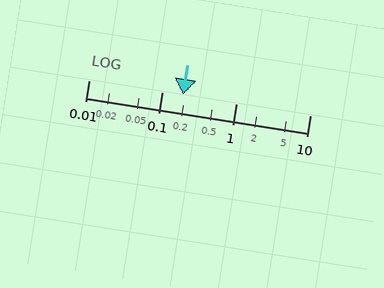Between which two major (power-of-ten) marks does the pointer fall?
The pointer is between 0.1 and 1.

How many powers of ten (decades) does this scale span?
The scale spans 3 decades, from 0.01 to 10.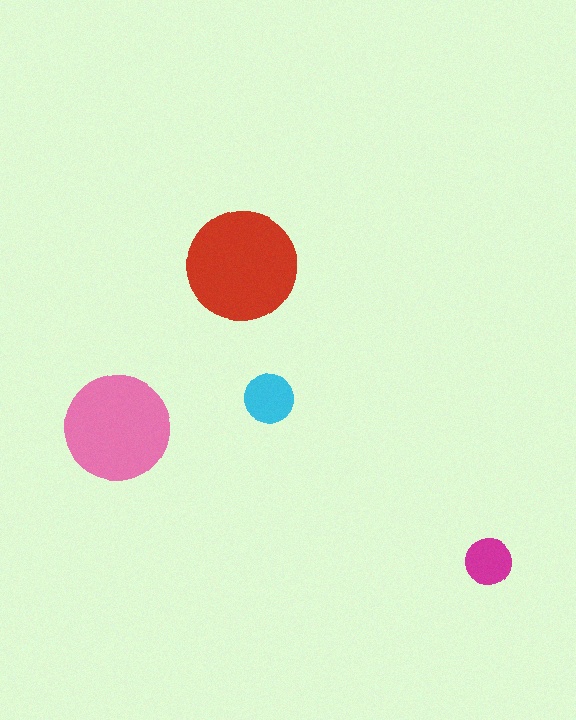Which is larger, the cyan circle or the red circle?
The red one.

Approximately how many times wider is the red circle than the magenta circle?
About 2.5 times wider.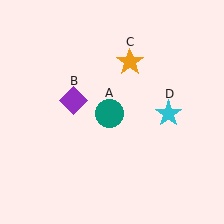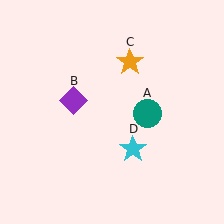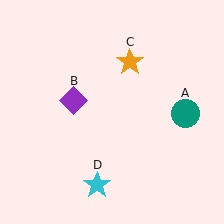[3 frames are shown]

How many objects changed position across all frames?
2 objects changed position: teal circle (object A), cyan star (object D).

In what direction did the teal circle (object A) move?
The teal circle (object A) moved right.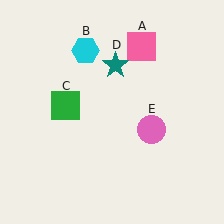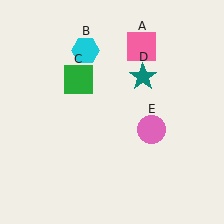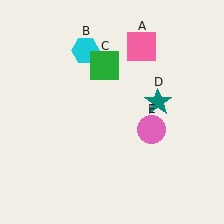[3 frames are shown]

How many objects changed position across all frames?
2 objects changed position: green square (object C), teal star (object D).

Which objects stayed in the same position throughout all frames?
Pink square (object A) and cyan hexagon (object B) and pink circle (object E) remained stationary.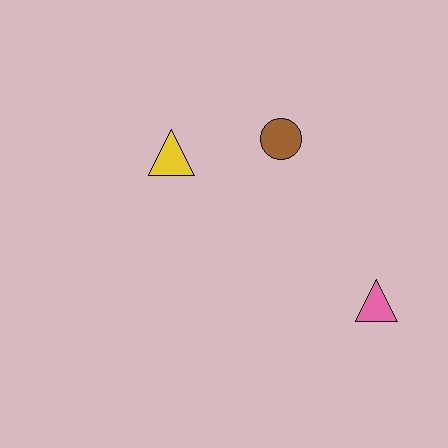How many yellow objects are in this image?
There is 1 yellow object.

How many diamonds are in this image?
There are no diamonds.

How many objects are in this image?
There are 3 objects.